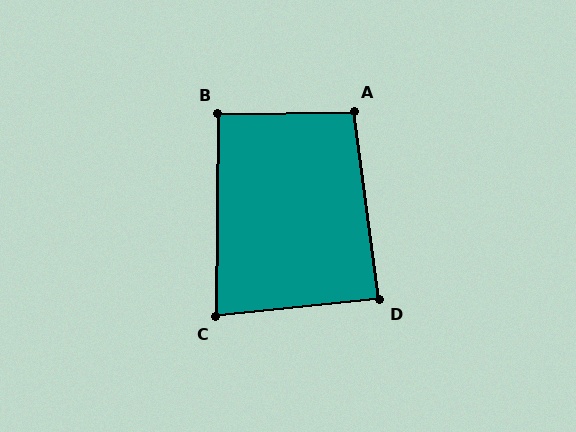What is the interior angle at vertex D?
Approximately 88 degrees (approximately right).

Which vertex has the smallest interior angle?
C, at approximately 84 degrees.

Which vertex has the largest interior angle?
A, at approximately 96 degrees.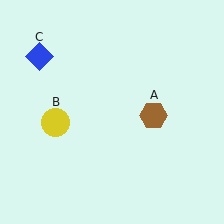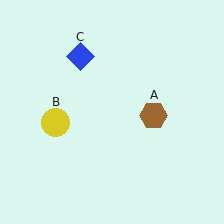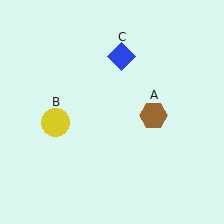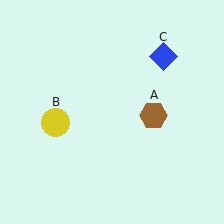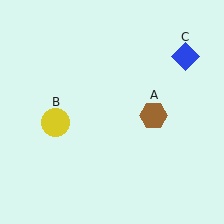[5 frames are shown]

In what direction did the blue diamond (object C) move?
The blue diamond (object C) moved right.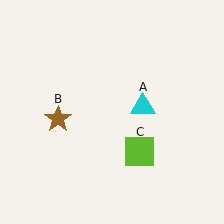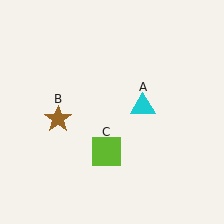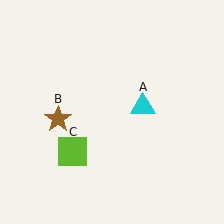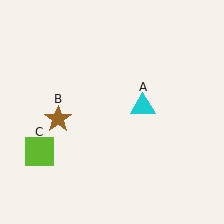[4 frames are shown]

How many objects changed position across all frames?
1 object changed position: lime square (object C).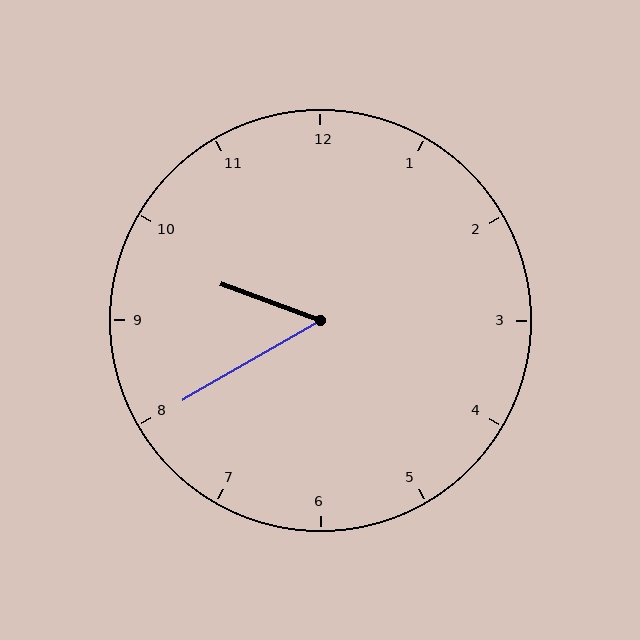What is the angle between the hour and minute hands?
Approximately 50 degrees.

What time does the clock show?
9:40.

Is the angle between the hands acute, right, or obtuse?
It is acute.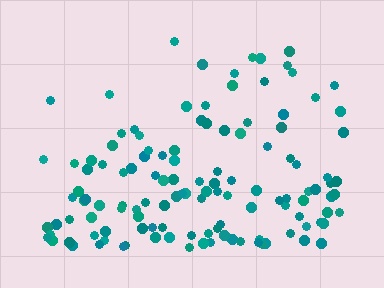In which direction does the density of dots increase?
From top to bottom, with the bottom side densest.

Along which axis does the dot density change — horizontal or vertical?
Vertical.